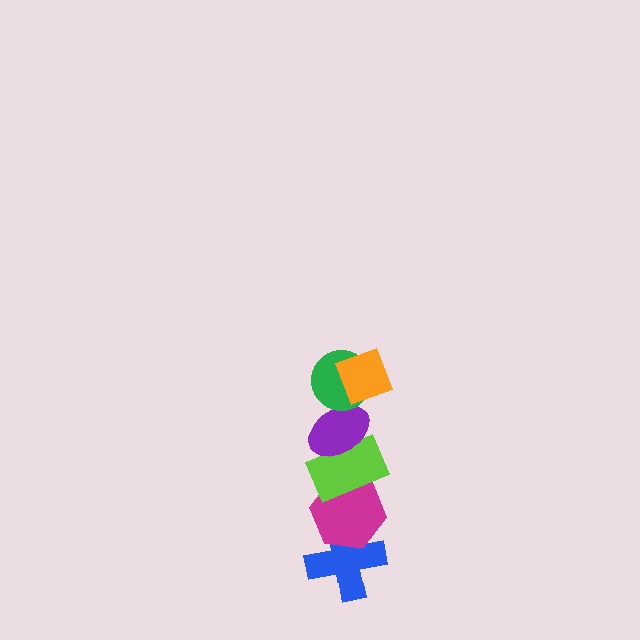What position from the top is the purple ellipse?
The purple ellipse is 3rd from the top.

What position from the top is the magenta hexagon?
The magenta hexagon is 5th from the top.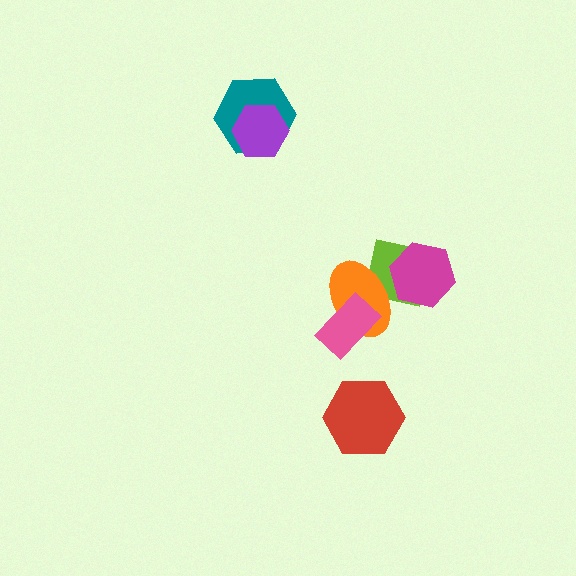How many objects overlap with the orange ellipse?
3 objects overlap with the orange ellipse.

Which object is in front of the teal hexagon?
The purple hexagon is in front of the teal hexagon.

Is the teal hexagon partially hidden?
Yes, it is partially covered by another shape.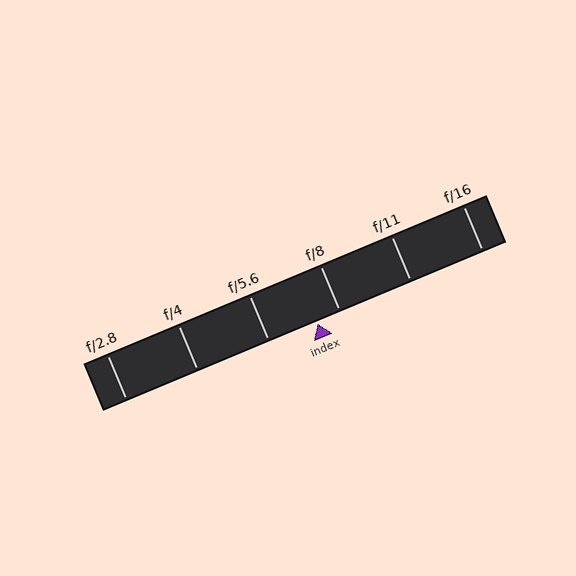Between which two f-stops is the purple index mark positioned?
The index mark is between f/5.6 and f/8.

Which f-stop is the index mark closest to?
The index mark is closest to f/8.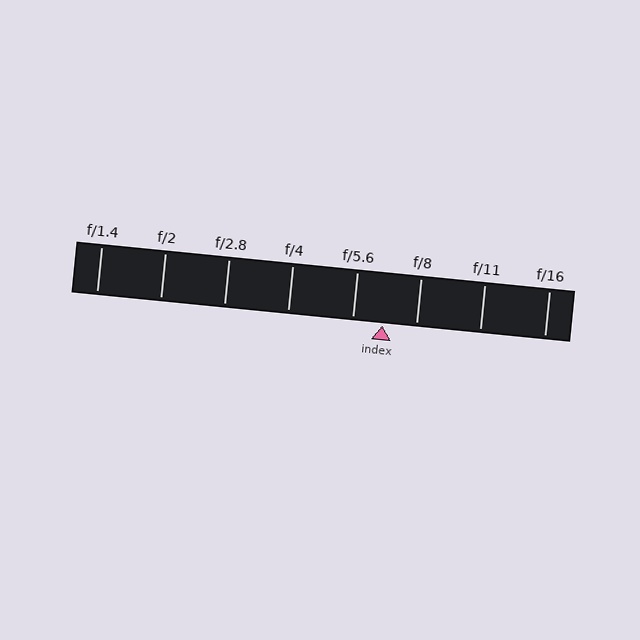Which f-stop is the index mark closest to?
The index mark is closest to f/5.6.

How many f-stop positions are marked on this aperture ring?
There are 8 f-stop positions marked.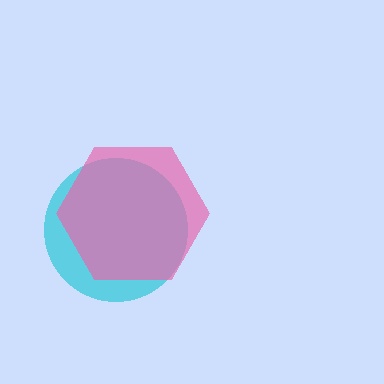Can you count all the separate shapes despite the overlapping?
Yes, there are 2 separate shapes.